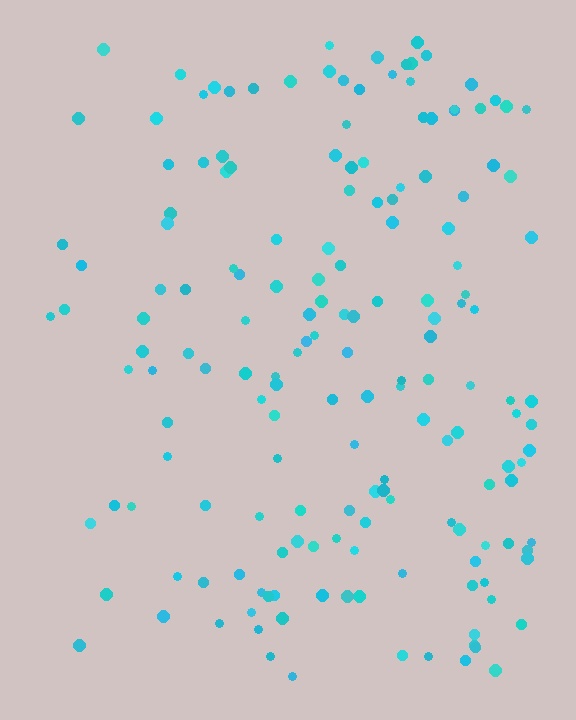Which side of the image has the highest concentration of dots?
The right.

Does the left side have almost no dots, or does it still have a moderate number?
Still a moderate number, just noticeably fewer than the right.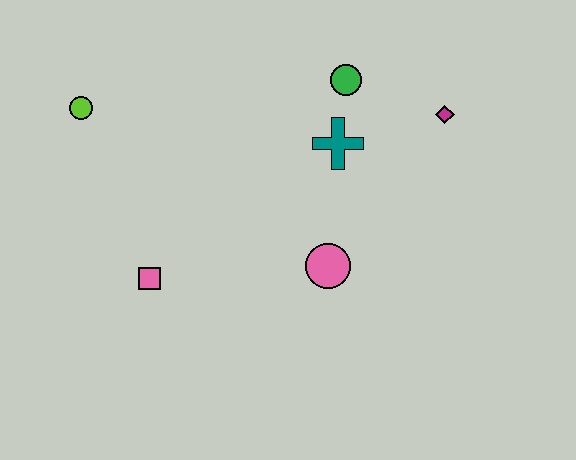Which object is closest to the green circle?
The teal cross is closest to the green circle.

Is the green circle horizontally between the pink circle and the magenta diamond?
Yes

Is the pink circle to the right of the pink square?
Yes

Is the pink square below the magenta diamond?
Yes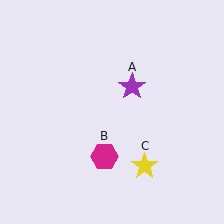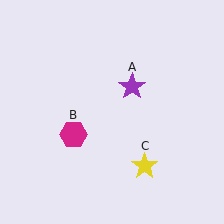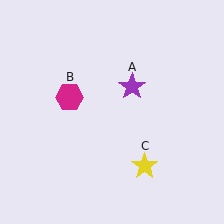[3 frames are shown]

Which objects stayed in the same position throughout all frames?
Purple star (object A) and yellow star (object C) remained stationary.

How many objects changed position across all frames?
1 object changed position: magenta hexagon (object B).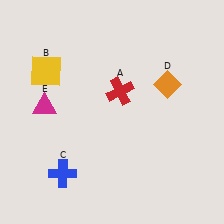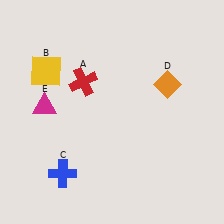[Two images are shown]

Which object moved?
The red cross (A) moved left.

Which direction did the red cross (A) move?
The red cross (A) moved left.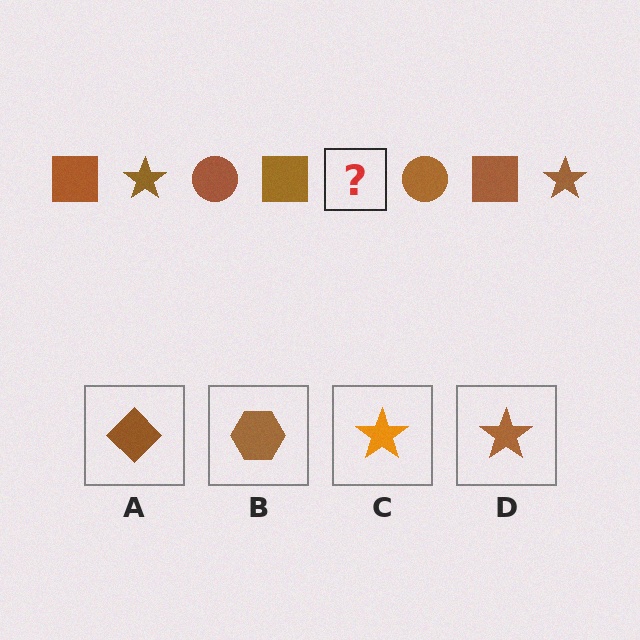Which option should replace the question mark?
Option D.